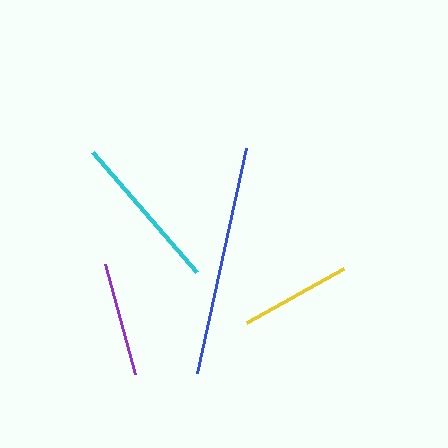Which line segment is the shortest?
The yellow line is the shortest at approximately 111 pixels.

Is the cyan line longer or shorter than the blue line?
The blue line is longer than the cyan line.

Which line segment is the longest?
The blue line is the longest at approximately 230 pixels.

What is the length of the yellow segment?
The yellow segment is approximately 111 pixels long.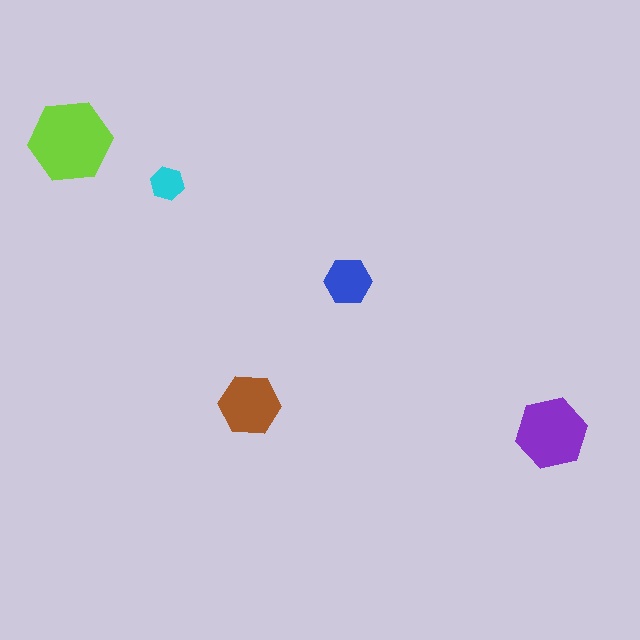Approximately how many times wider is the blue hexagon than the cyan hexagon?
About 1.5 times wider.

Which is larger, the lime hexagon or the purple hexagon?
The lime one.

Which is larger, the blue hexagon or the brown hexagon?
The brown one.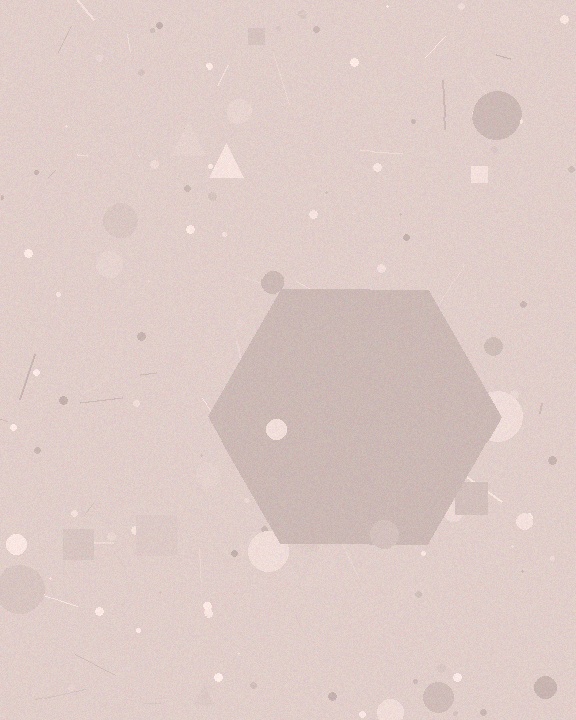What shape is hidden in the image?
A hexagon is hidden in the image.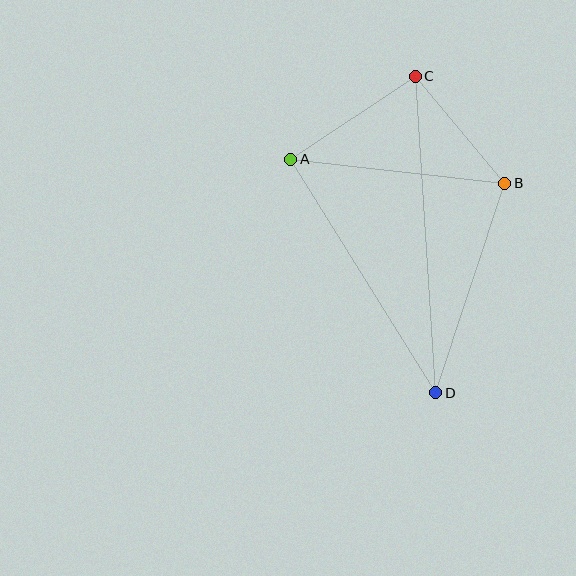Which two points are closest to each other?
Points B and C are closest to each other.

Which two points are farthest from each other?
Points C and D are farthest from each other.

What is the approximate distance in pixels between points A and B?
The distance between A and B is approximately 215 pixels.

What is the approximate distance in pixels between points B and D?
The distance between B and D is approximately 221 pixels.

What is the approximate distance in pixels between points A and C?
The distance between A and C is approximately 149 pixels.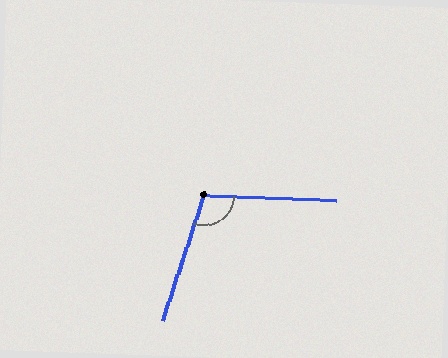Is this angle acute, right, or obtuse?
It is obtuse.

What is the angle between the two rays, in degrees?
Approximately 106 degrees.